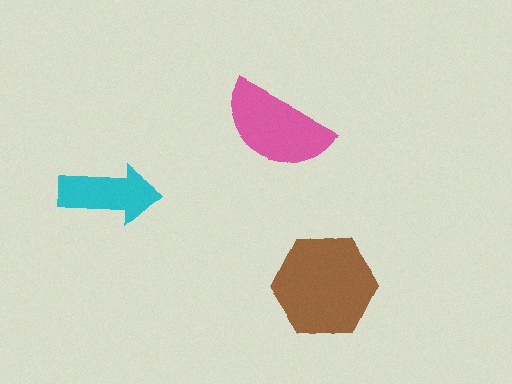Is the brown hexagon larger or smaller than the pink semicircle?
Larger.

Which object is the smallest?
The cyan arrow.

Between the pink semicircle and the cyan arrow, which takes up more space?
The pink semicircle.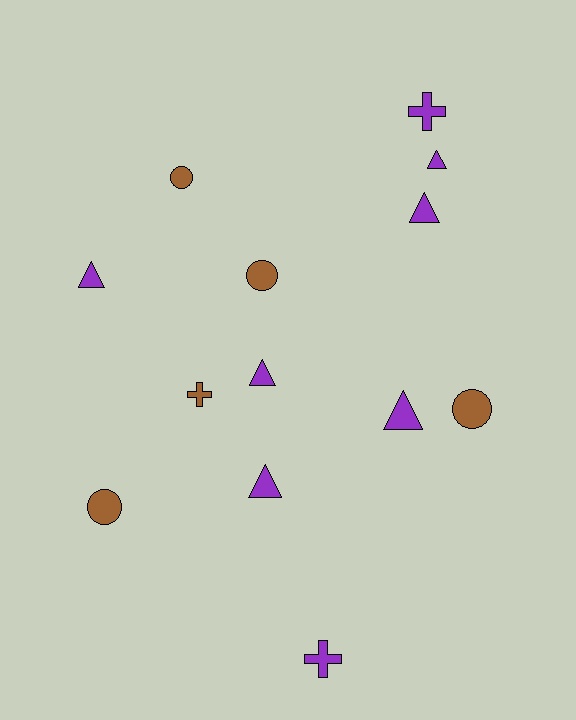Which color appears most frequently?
Purple, with 8 objects.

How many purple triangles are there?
There are 6 purple triangles.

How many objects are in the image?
There are 13 objects.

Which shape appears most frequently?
Triangle, with 6 objects.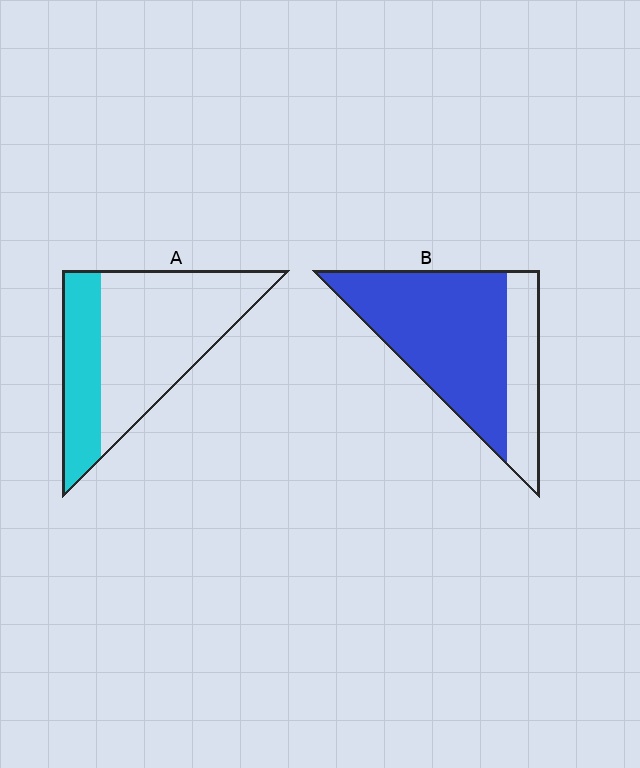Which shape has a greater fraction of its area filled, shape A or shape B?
Shape B.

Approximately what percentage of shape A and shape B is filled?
A is approximately 30% and B is approximately 75%.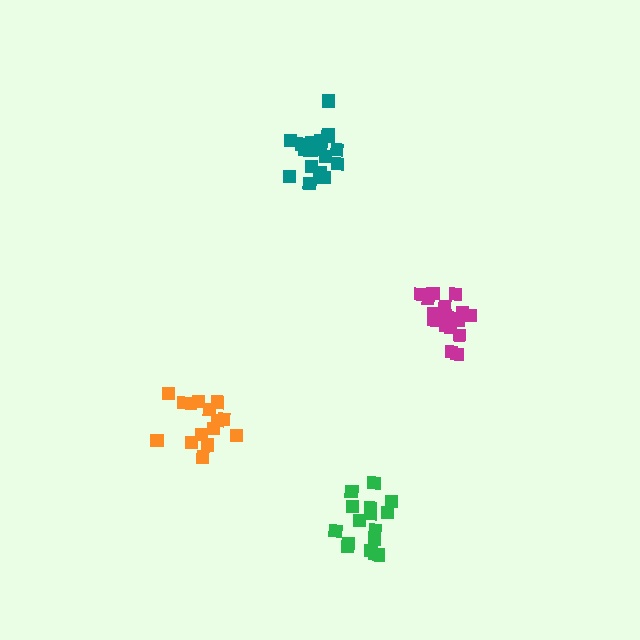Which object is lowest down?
The green cluster is bottommost.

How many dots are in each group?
Group 1: 15 dots, Group 2: 16 dots, Group 3: 19 dots, Group 4: 18 dots (68 total).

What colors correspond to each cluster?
The clusters are colored: orange, green, teal, magenta.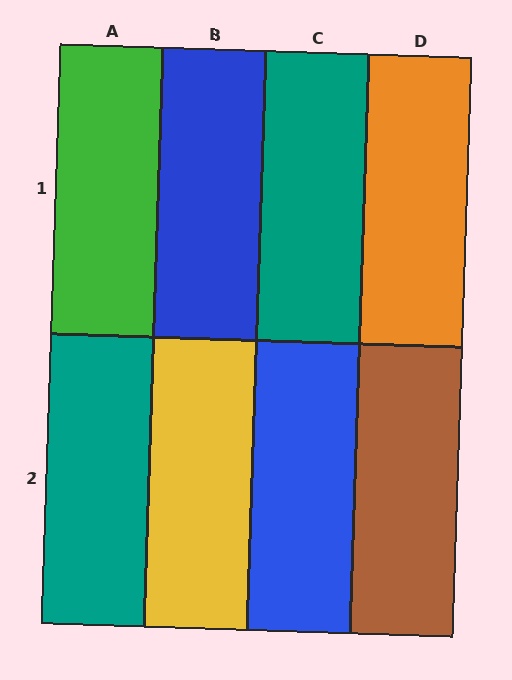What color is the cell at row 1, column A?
Green.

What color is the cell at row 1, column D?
Orange.